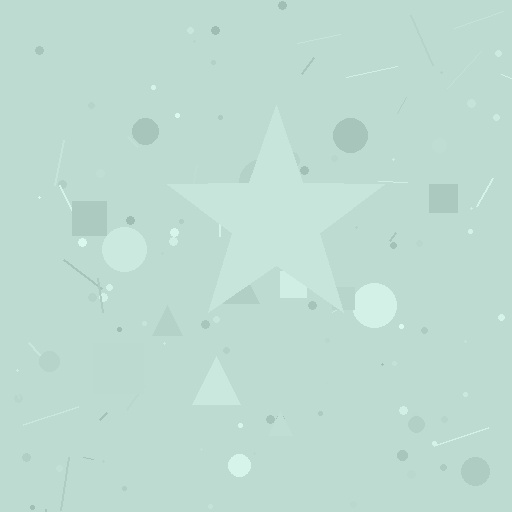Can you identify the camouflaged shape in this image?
The camouflaged shape is a star.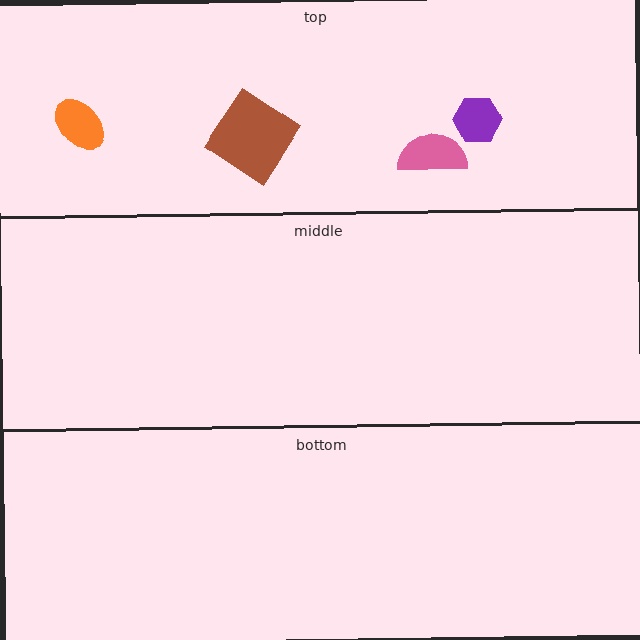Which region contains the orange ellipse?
The top region.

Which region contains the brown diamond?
The top region.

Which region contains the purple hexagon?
The top region.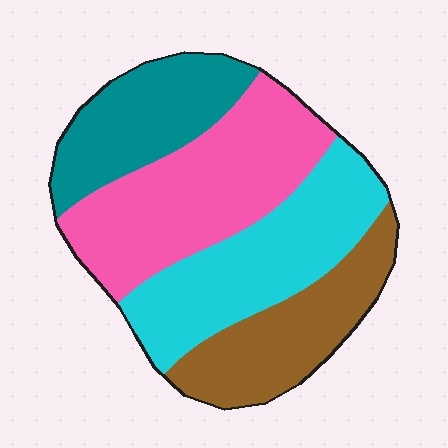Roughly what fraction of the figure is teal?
Teal covers about 20% of the figure.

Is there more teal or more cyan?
Cyan.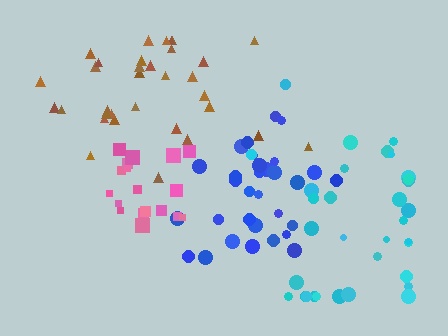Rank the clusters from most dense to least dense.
blue, pink, brown, cyan.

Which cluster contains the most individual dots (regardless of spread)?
Cyan (34).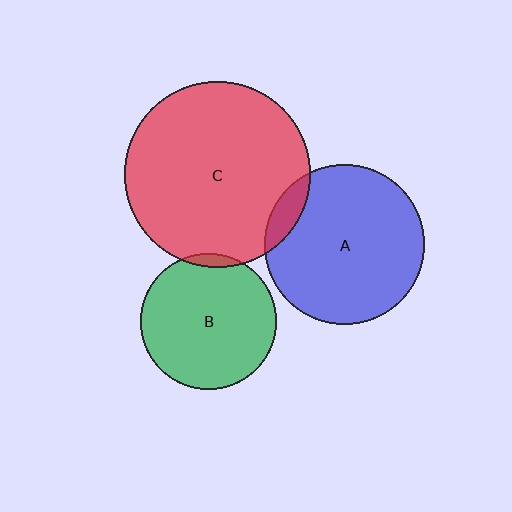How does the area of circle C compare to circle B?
Approximately 1.9 times.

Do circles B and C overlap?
Yes.